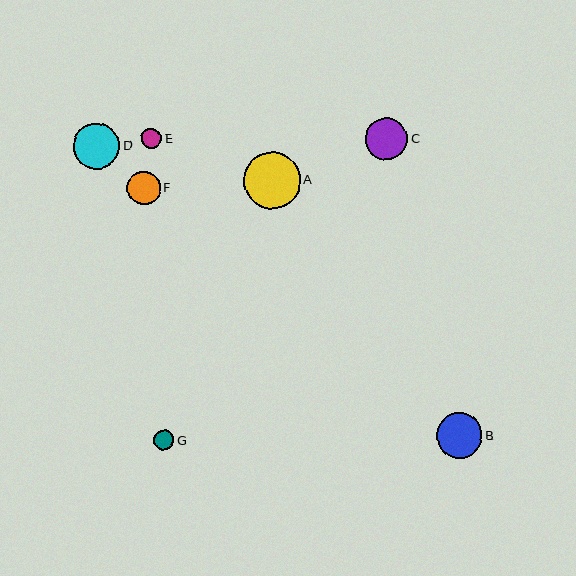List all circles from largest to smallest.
From largest to smallest: A, D, B, C, F, E, G.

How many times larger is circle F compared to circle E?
Circle F is approximately 1.7 times the size of circle E.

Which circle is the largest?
Circle A is the largest with a size of approximately 57 pixels.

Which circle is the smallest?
Circle G is the smallest with a size of approximately 20 pixels.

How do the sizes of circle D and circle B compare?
Circle D and circle B are approximately the same size.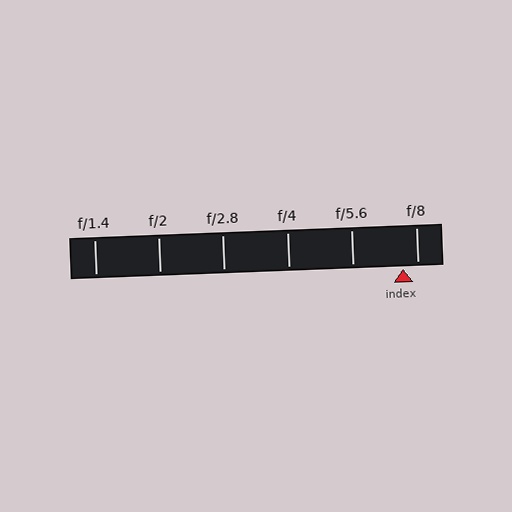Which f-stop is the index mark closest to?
The index mark is closest to f/8.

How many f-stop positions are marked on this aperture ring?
There are 6 f-stop positions marked.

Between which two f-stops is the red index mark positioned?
The index mark is between f/5.6 and f/8.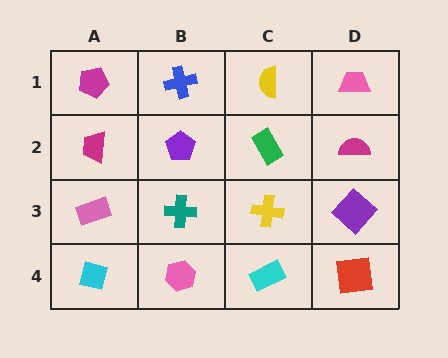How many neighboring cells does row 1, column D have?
2.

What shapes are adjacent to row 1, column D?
A magenta semicircle (row 2, column D), a yellow semicircle (row 1, column C).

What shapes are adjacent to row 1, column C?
A green rectangle (row 2, column C), a blue cross (row 1, column B), a pink trapezoid (row 1, column D).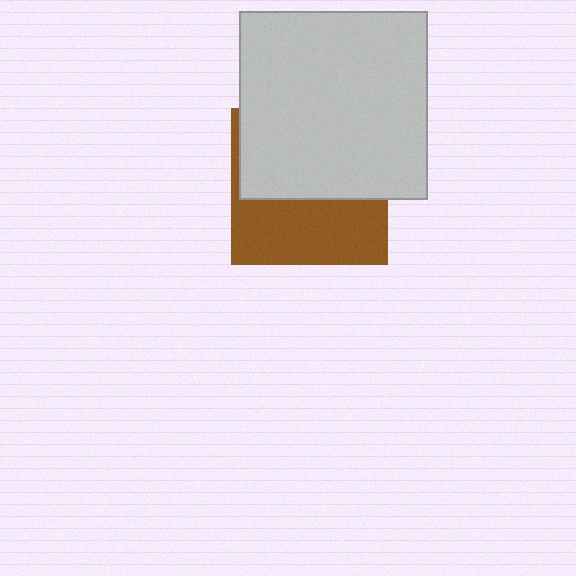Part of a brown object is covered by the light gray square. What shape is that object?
It is a square.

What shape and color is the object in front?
The object in front is a light gray square.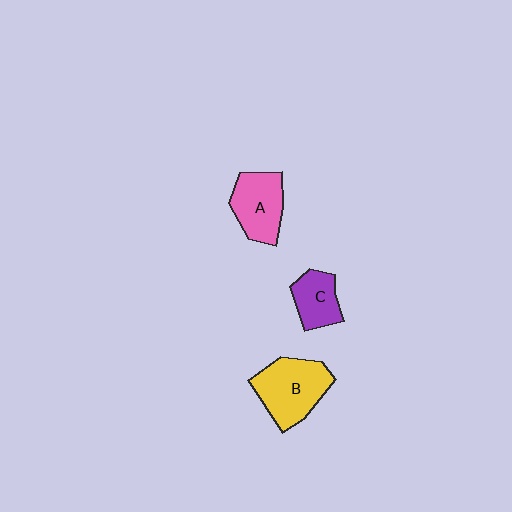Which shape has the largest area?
Shape B (yellow).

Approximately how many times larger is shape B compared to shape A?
Approximately 1.3 times.